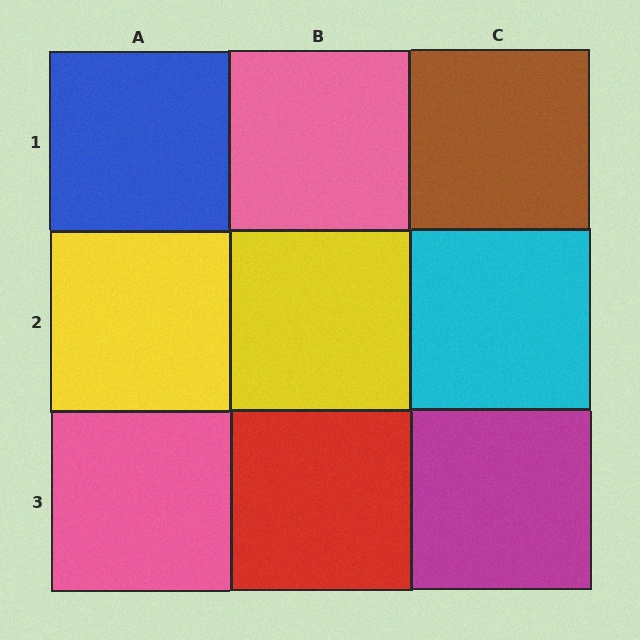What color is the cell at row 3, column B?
Red.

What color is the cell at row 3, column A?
Pink.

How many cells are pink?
2 cells are pink.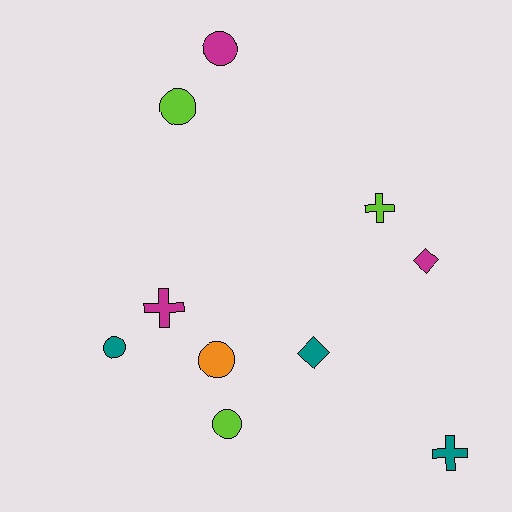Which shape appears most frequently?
Circle, with 5 objects.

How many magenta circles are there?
There is 1 magenta circle.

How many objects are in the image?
There are 10 objects.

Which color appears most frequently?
Teal, with 3 objects.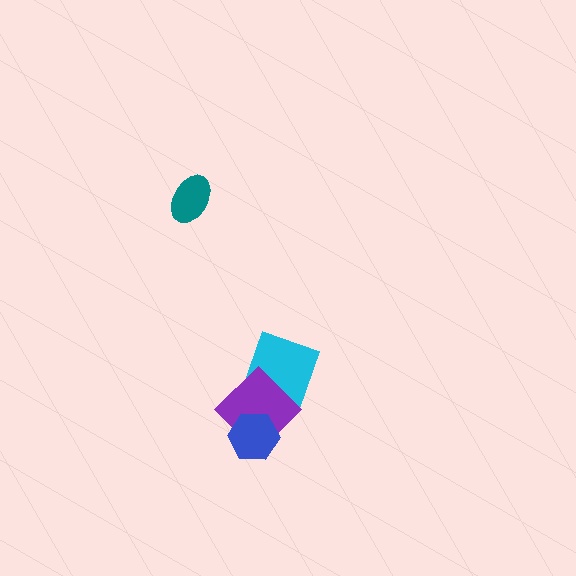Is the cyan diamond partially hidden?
Yes, it is partially covered by another shape.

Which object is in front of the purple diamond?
The blue hexagon is in front of the purple diamond.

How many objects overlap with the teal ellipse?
0 objects overlap with the teal ellipse.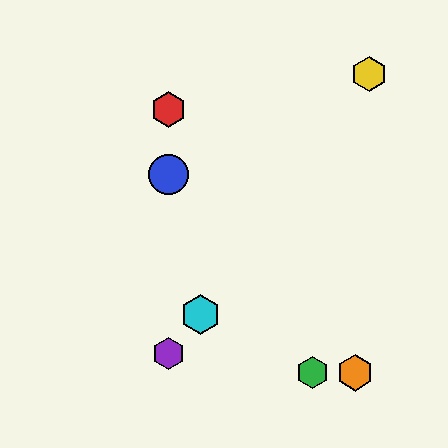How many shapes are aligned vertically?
3 shapes (the red hexagon, the blue circle, the purple hexagon) are aligned vertically.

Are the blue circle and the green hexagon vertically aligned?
No, the blue circle is at x≈169 and the green hexagon is at x≈313.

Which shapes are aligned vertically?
The red hexagon, the blue circle, the purple hexagon are aligned vertically.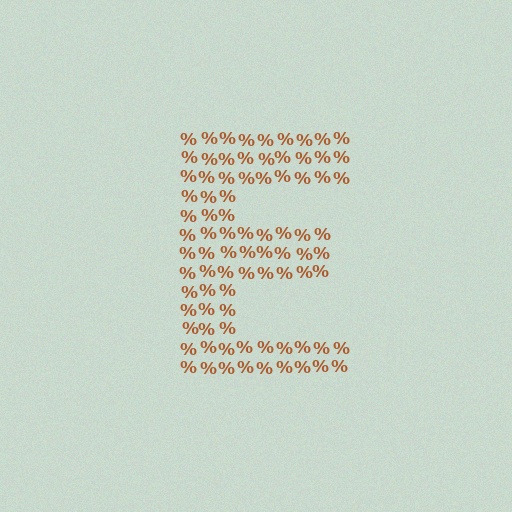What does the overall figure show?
The overall figure shows the letter E.